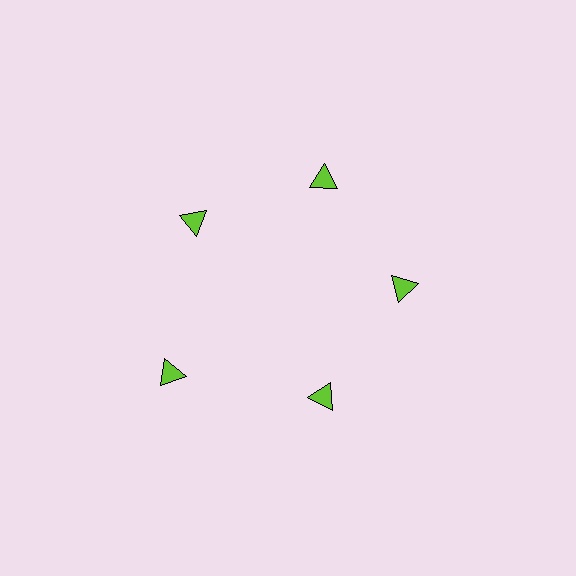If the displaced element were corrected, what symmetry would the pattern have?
It would have 5-fold rotational symmetry — the pattern would map onto itself every 72 degrees.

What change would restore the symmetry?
The symmetry would be restored by moving it inward, back onto the ring so that all 5 triangles sit at equal angles and equal distance from the center.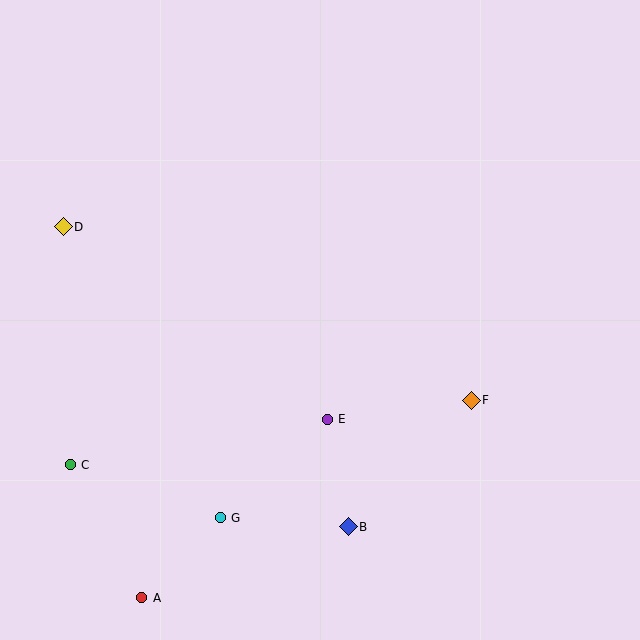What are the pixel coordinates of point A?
Point A is at (142, 598).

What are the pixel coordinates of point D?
Point D is at (63, 227).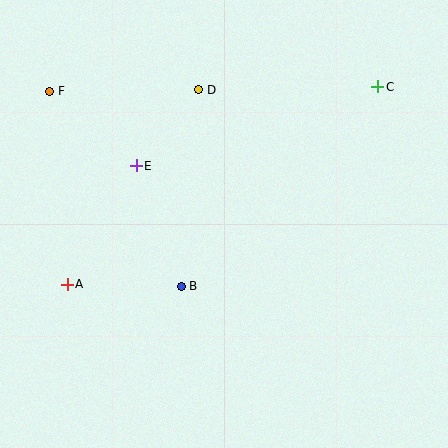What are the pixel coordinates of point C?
Point C is at (378, 87).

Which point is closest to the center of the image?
Point B at (181, 286) is closest to the center.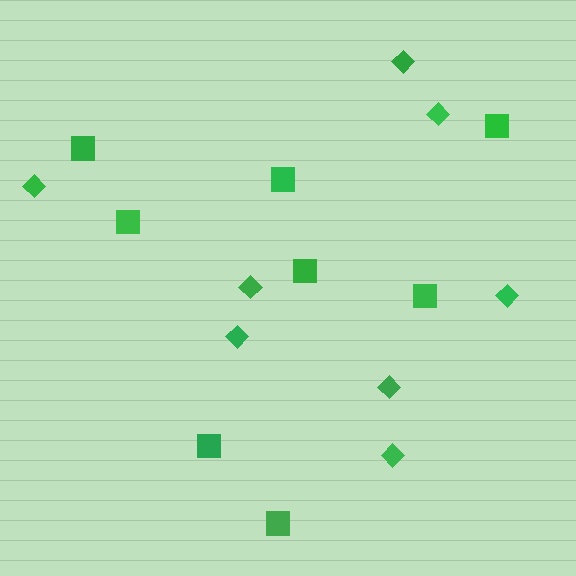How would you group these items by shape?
There are 2 groups: one group of diamonds (8) and one group of squares (8).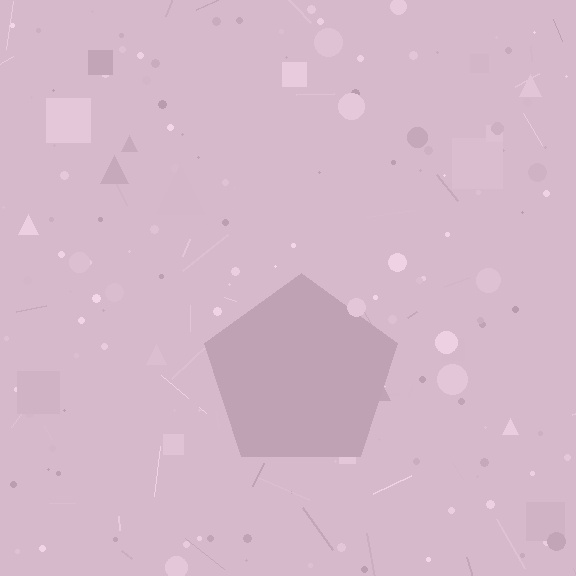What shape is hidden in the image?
A pentagon is hidden in the image.